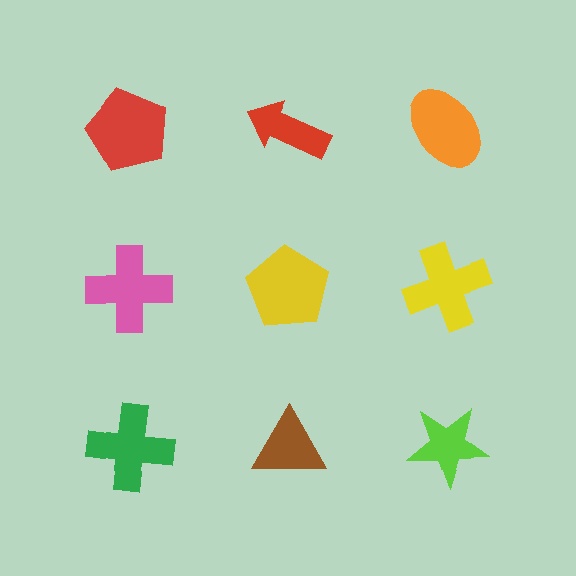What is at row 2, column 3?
A yellow cross.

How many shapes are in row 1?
3 shapes.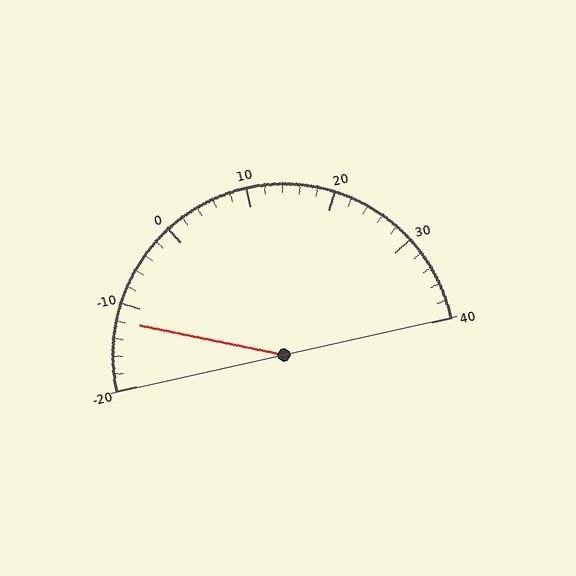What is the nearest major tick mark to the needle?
The nearest major tick mark is -10.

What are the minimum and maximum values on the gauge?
The gauge ranges from -20 to 40.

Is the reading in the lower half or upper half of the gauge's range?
The reading is in the lower half of the range (-20 to 40).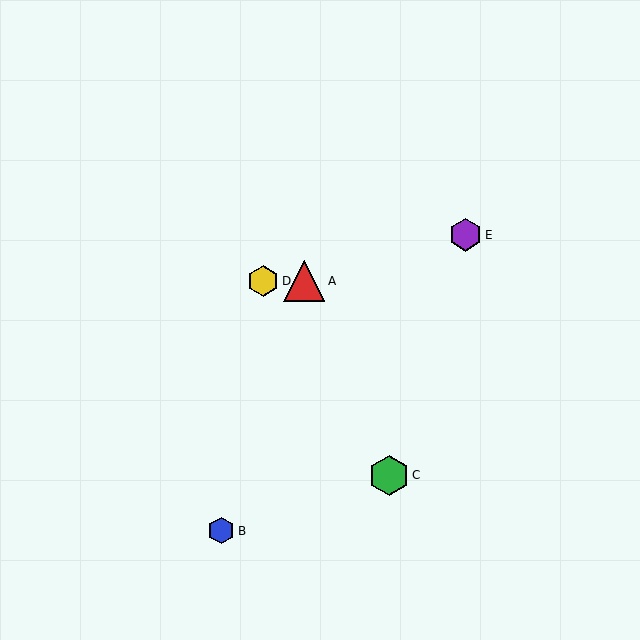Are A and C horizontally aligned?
No, A is at y≈281 and C is at y≈475.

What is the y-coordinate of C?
Object C is at y≈475.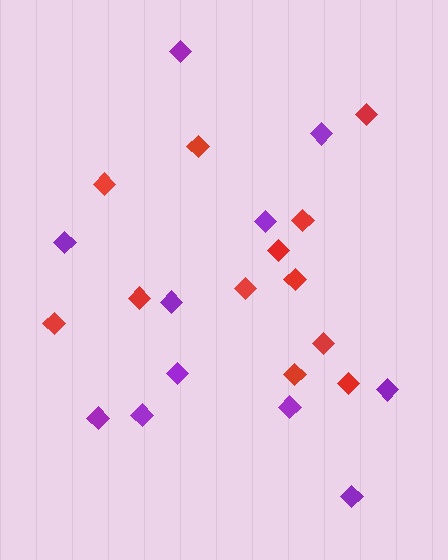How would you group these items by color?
There are 2 groups: one group of purple diamonds (11) and one group of red diamonds (12).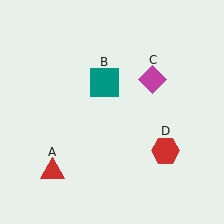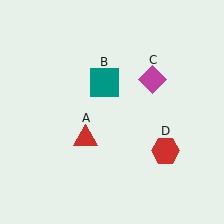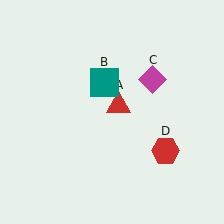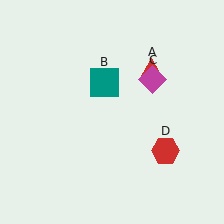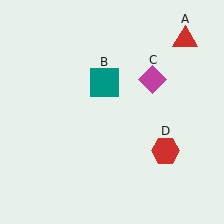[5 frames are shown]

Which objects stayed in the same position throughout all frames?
Teal square (object B) and magenta diamond (object C) and red hexagon (object D) remained stationary.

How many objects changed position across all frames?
1 object changed position: red triangle (object A).